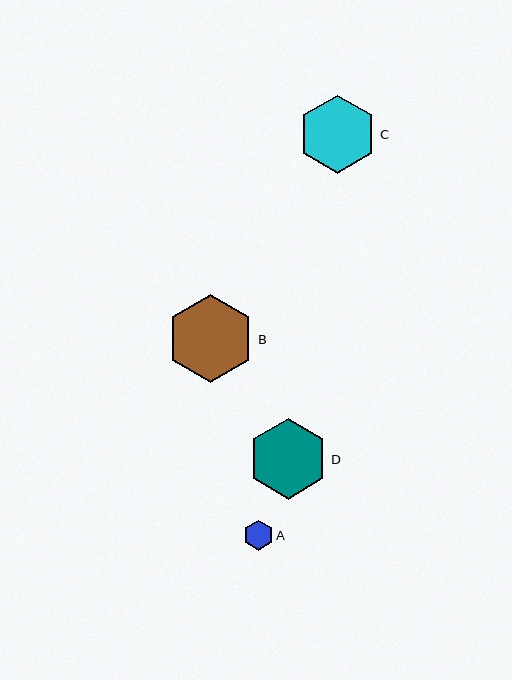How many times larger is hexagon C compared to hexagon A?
Hexagon C is approximately 2.6 times the size of hexagon A.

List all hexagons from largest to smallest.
From largest to smallest: B, D, C, A.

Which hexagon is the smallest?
Hexagon A is the smallest with a size of approximately 30 pixels.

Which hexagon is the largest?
Hexagon B is the largest with a size of approximately 88 pixels.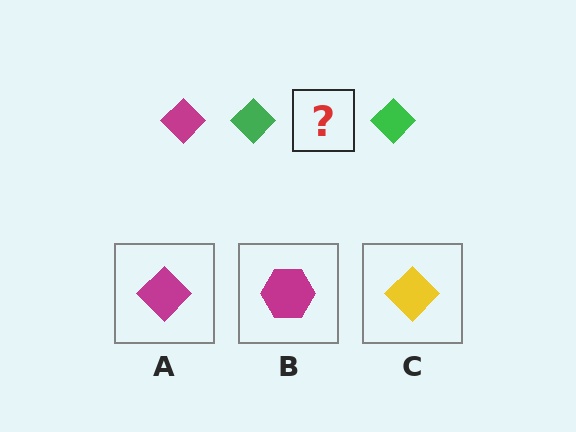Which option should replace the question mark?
Option A.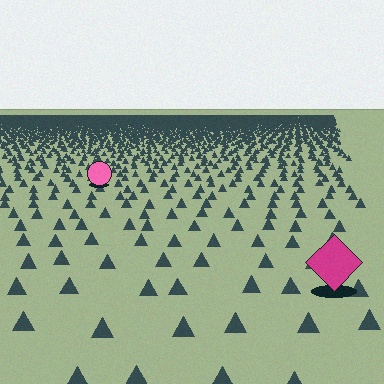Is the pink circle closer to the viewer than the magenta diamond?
No. The magenta diamond is closer — you can tell from the texture gradient: the ground texture is coarser near it.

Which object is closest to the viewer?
The magenta diamond is closest. The texture marks near it are larger and more spread out.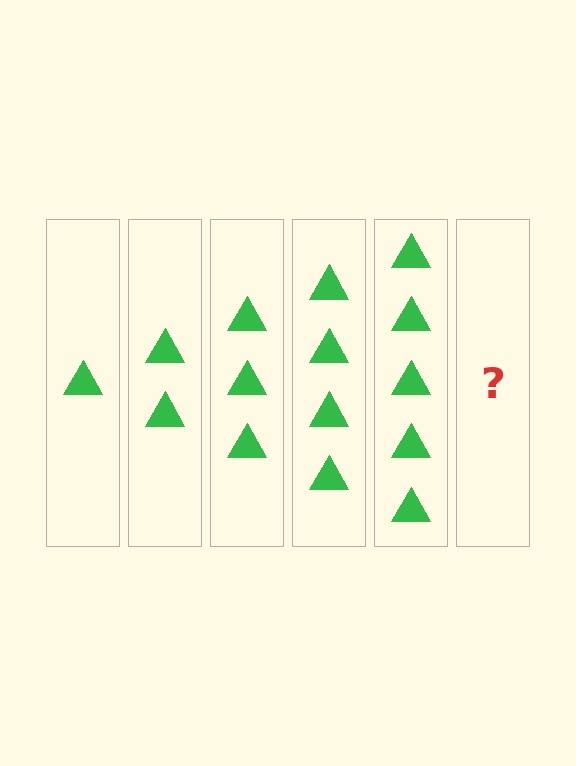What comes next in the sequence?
The next element should be 6 triangles.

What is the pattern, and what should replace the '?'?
The pattern is that each step adds one more triangle. The '?' should be 6 triangles.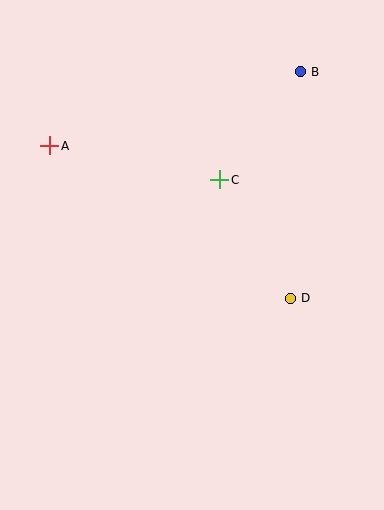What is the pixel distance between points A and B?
The distance between A and B is 261 pixels.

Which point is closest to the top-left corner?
Point A is closest to the top-left corner.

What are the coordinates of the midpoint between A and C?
The midpoint between A and C is at (135, 163).